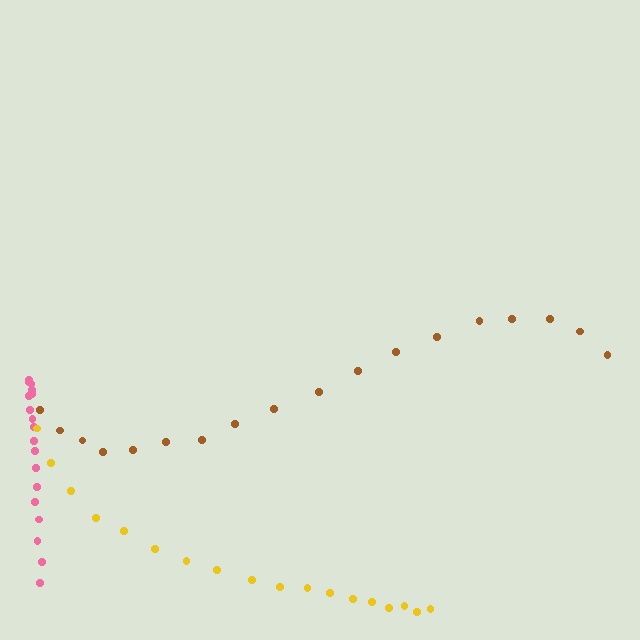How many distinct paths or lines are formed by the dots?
There are 3 distinct paths.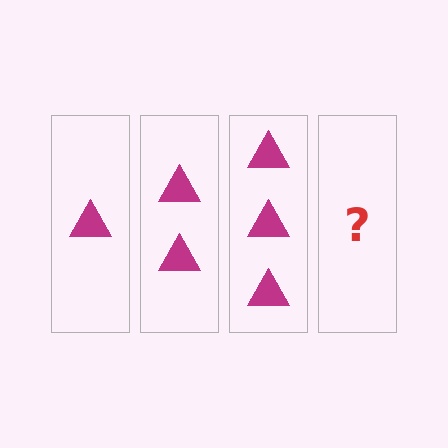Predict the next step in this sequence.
The next step is 4 triangles.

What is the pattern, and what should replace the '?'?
The pattern is that each step adds one more triangle. The '?' should be 4 triangles.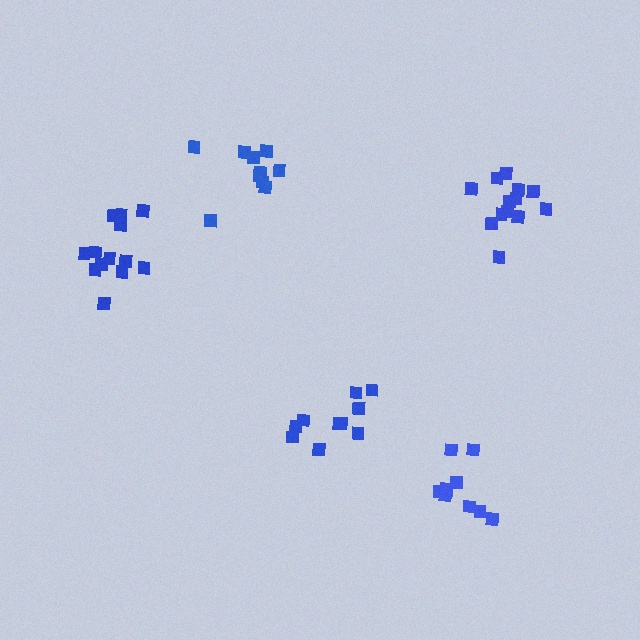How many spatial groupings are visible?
There are 5 spatial groupings.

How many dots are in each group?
Group 1: 10 dots, Group 2: 13 dots, Group 3: 10 dots, Group 4: 13 dots, Group 5: 10 dots (56 total).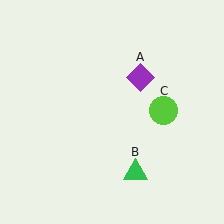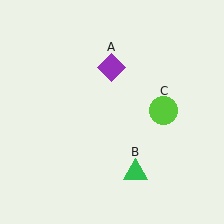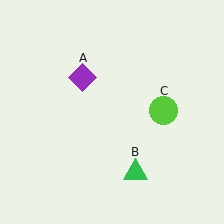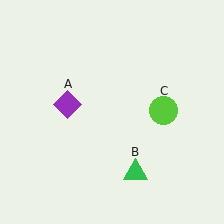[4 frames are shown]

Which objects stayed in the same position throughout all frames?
Green triangle (object B) and lime circle (object C) remained stationary.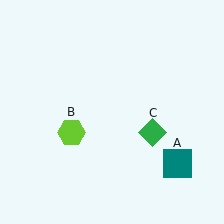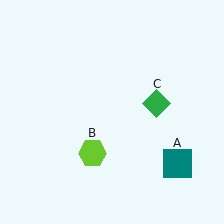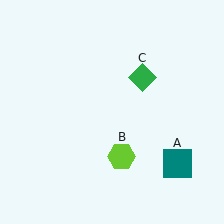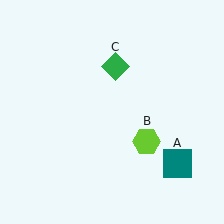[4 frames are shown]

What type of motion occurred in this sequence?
The lime hexagon (object B), green diamond (object C) rotated counterclockwise around the center of the scene.